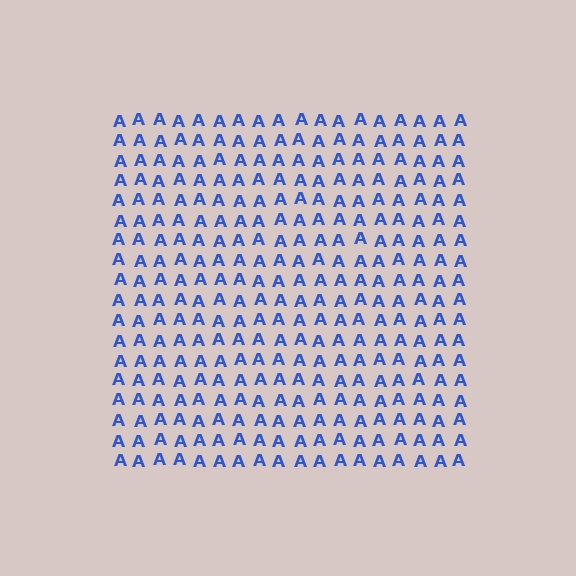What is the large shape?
The large shape is a square.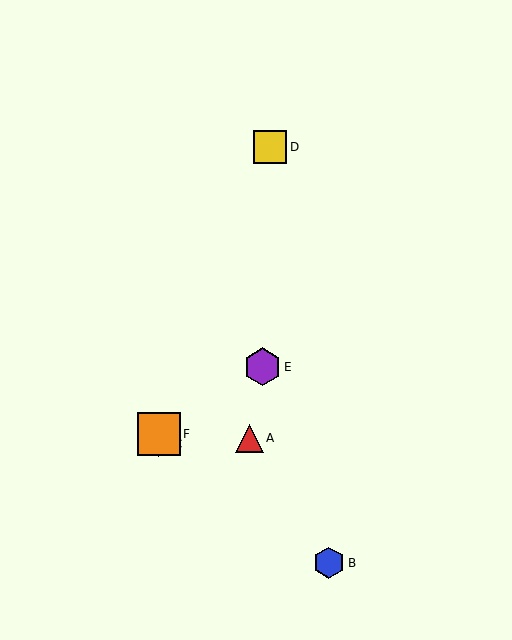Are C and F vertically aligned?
Yes, both are at x≈159.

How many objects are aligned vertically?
2 objects (C, F) are aligned vertically.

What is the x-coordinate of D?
Object D is at x≈270.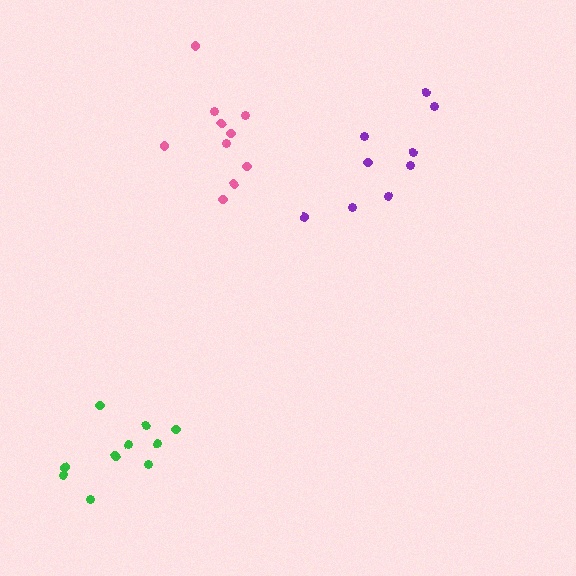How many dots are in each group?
Group 1: 10 dots, Group 2: 9 dots, Group 3: 10 dots (29 total).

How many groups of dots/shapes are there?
There are 3 groups.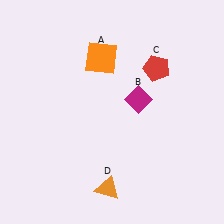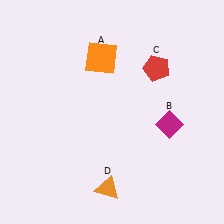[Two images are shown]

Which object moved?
The magenta diamond (B) moved right.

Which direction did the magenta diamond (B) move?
The magenta diamond (B) moved right.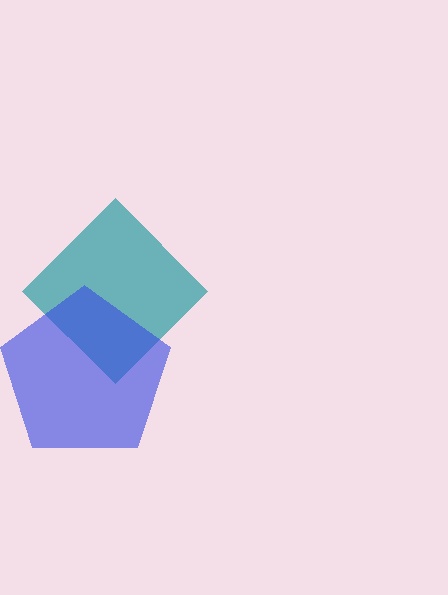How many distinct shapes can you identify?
There are 2 distinct shapes: a teal diamond, a blue pentagon.